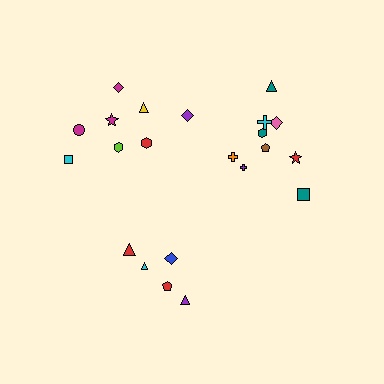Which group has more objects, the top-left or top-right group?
The top-right group.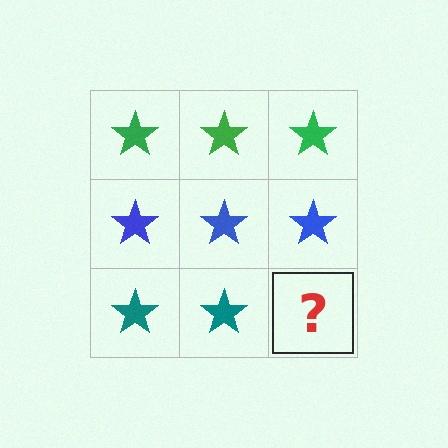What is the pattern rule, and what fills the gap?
The rule is that each row has a consistent color. The gap should be filled with a teal star.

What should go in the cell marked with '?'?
The missing cell should contain a teal star.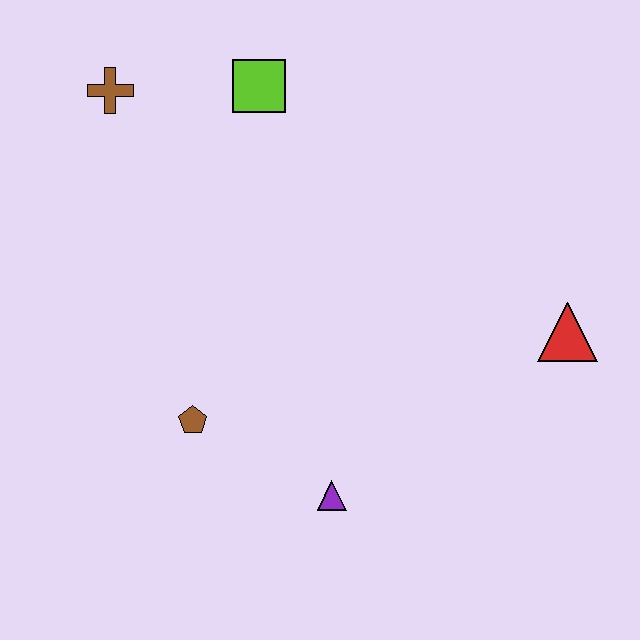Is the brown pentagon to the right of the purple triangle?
No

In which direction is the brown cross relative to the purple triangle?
The brown cross is above the purple triangle.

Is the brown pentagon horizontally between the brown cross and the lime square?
Yes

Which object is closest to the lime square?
The brown cross is closest to the lime square.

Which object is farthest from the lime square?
The purple triangle is farthest from the lime square.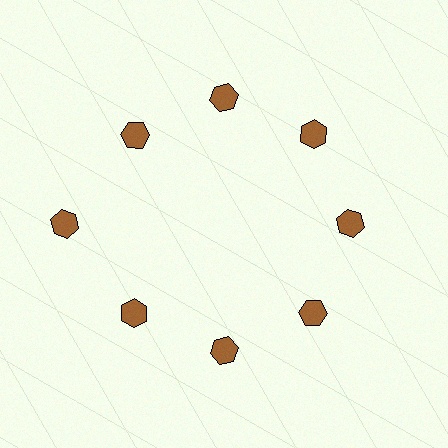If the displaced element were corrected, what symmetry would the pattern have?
It would have 8-fold rotational symmetry — the pattern would map onto itself every 45 degrees.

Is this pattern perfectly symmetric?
No. The 8 brown hexagons are arranged in a ring, but one element near the 9 o'clock position is pushed outward from the center, breaking the 8-fold rotational symmetry.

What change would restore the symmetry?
The symmetry would be restored by moving it inward, back onto the ring so that all 8 hexagons sit at equal angles and equal distance from the center.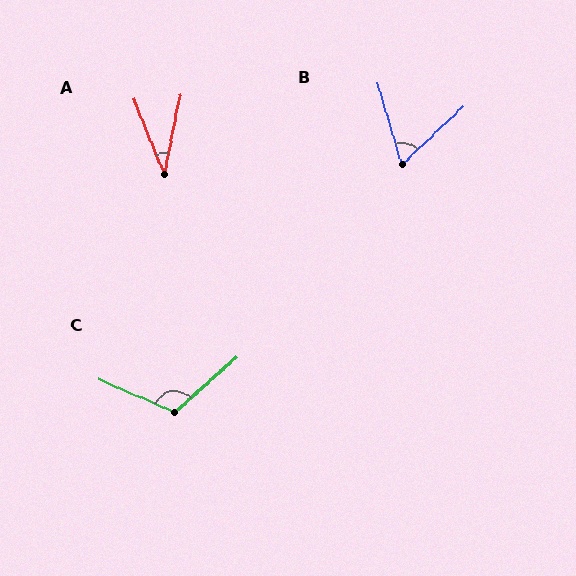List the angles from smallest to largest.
A (33°), B (64°), C (114°).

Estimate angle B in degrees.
Approximately 64 degrees.